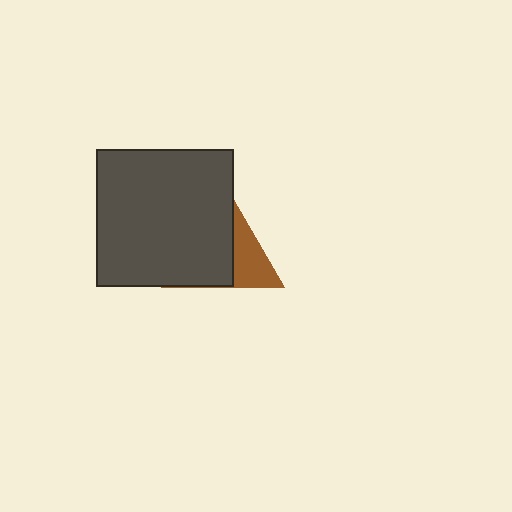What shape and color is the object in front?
The object in front is a dark gray rectangle.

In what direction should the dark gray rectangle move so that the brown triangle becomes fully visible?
The dark gray rectangle should move left. That is the shortest direction to clear the overlap and leave the brown triangle fully visible.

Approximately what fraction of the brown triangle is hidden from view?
Roughly 66% of the brown triangle is hidden behind the dark gray rectangle.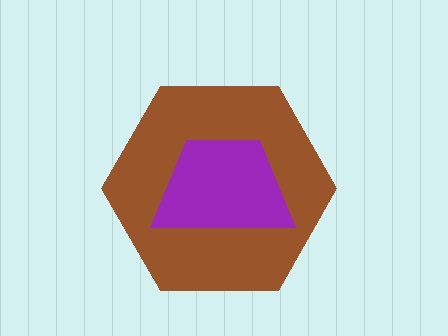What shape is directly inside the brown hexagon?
The purple trapezoid.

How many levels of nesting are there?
2.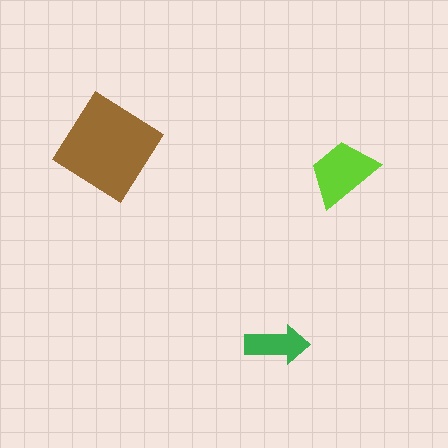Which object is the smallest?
The green arrow.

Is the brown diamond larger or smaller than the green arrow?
Larger.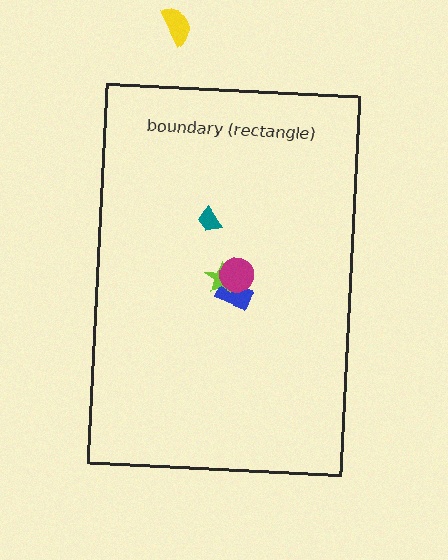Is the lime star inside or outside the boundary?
Inside.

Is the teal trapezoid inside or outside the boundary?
Inside.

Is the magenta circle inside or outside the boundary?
Inside.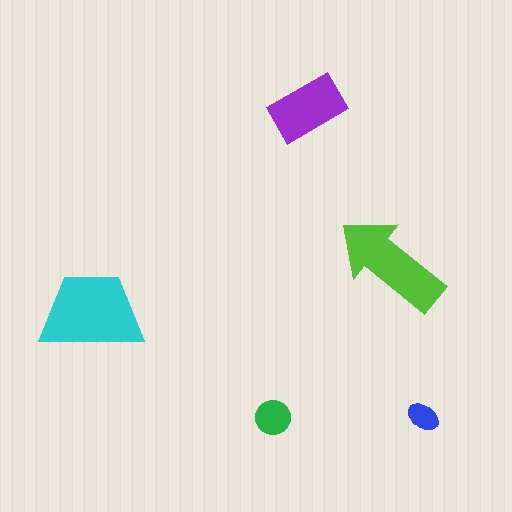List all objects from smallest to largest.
The blue ellipse, the green circle, the purple rectangle, the lime arrow, the cyan trapezoid.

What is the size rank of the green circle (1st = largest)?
4th.